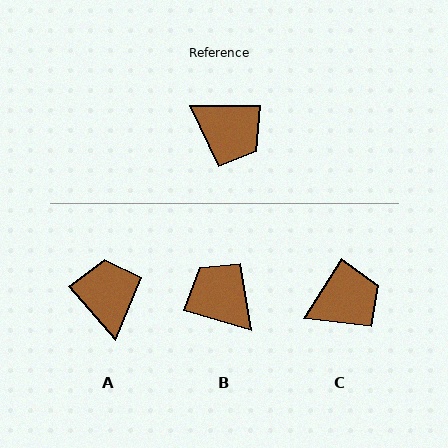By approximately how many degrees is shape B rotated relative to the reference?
Approximately 164 degrees counter-clockwise.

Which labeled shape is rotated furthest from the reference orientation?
B, about 164 degrees away.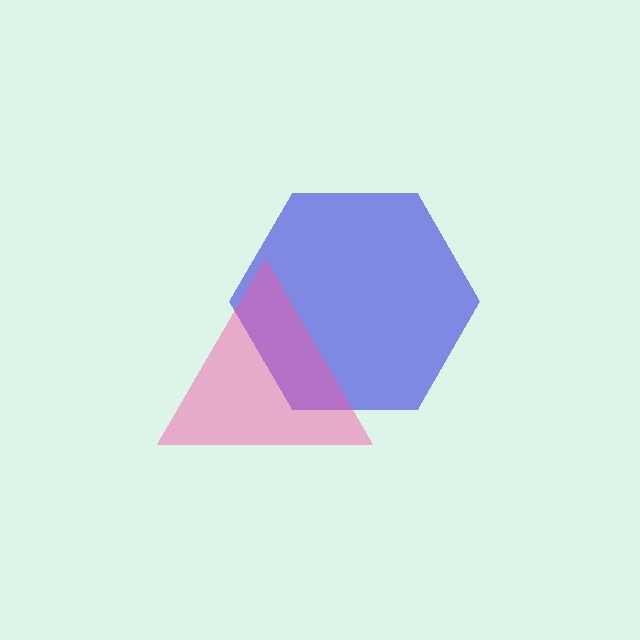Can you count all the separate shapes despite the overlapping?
Yes, there are 2 separate shapes.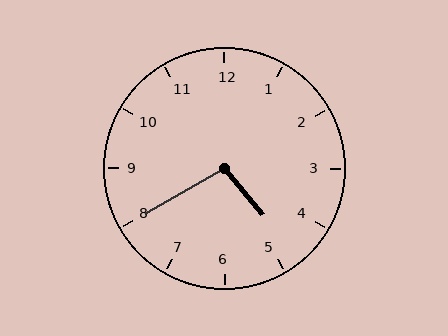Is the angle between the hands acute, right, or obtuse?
It is obtuse.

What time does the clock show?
4:40.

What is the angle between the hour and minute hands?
Approximately 100 degrees.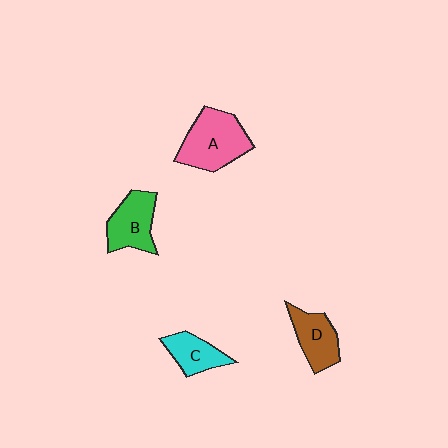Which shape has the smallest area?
Shape C (cyan).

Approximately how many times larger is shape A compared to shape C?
Approximately 1.8 times.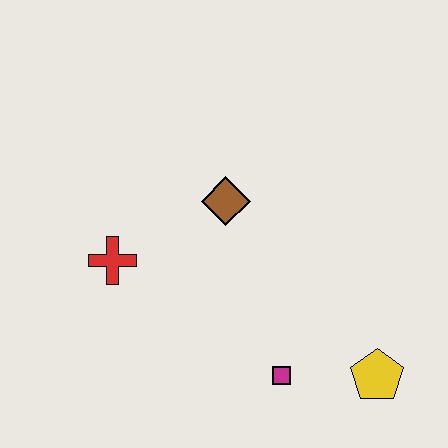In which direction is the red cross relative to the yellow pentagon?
The red cross is to the left of the yellow pentagon.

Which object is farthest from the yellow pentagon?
The red cross is farthest from the yellow pentagon.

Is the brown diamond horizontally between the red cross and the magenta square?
Yes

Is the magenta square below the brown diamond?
Yes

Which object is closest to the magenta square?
The yellow pentagon is closest to the magenta square.